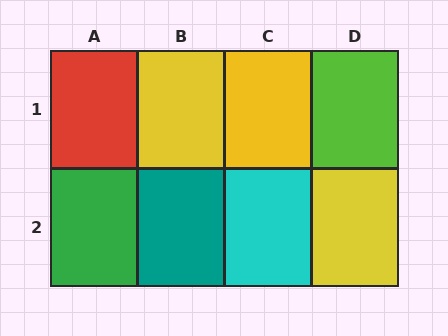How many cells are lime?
1 cell is lime.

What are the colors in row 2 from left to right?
Green, teal, cyan, yellow.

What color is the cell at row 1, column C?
Yellow.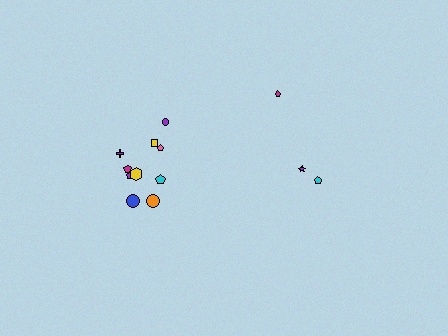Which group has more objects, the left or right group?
The left group.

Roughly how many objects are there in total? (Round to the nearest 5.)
Roughly 15 objects in total.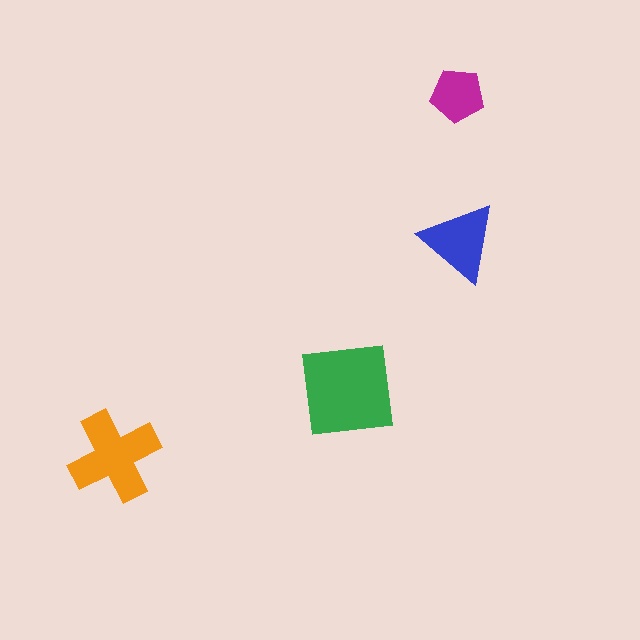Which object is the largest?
The green square.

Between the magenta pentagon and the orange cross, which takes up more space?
The orange cross.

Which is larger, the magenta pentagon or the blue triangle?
The blue triangle.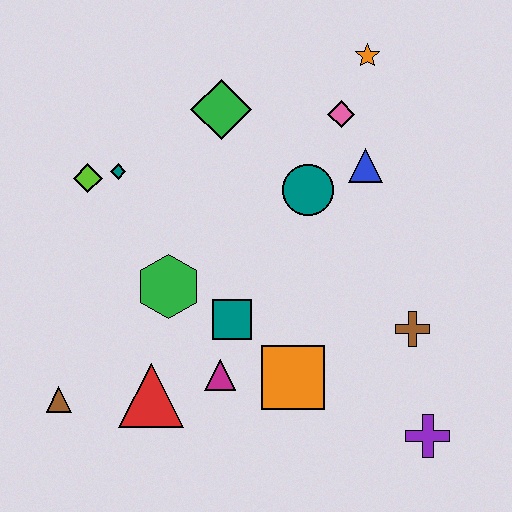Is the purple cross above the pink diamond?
No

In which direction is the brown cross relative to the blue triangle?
The brown cross is below the blue triangle.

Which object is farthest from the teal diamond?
The purple cross is farthest from the teal diamond.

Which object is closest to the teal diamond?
The lime diamond is closest to the teal diamond.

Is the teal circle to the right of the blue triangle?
No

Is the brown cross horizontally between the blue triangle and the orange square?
No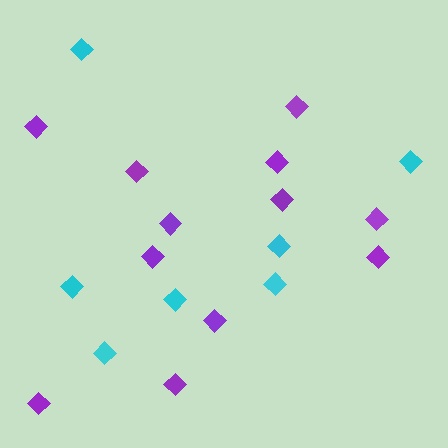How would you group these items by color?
There are 2 groups: one group of cyan diamonds (7) and one group of purple diamonds (12).